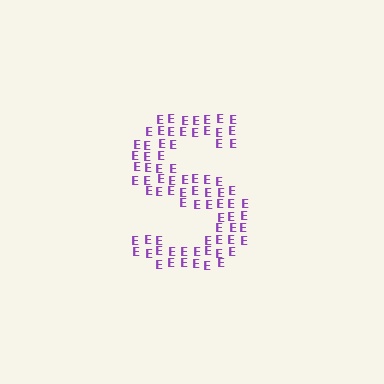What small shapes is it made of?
It is made of small letter E's.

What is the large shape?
The large shape is the letter S.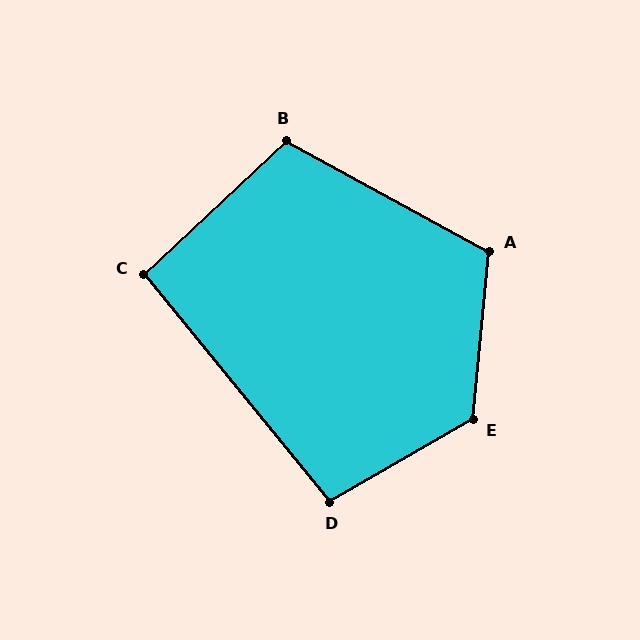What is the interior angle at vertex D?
Approximately 99 degrees (obtuse).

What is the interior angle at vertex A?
Approximately 113 degrees (obtuse).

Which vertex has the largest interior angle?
E, at approximately 125 degrees.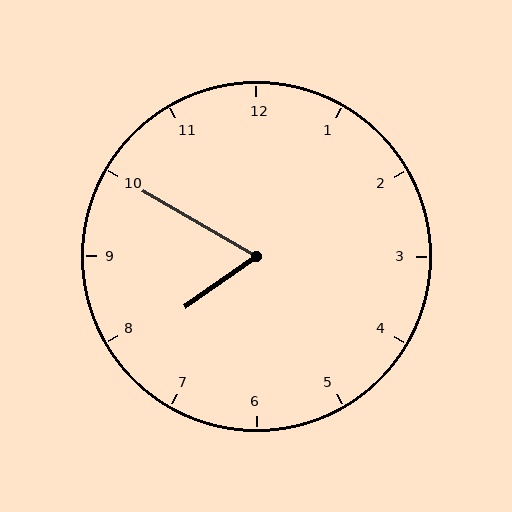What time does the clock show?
7:50.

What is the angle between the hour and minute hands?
Approximately 65 degrees.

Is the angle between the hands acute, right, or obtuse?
It is acute.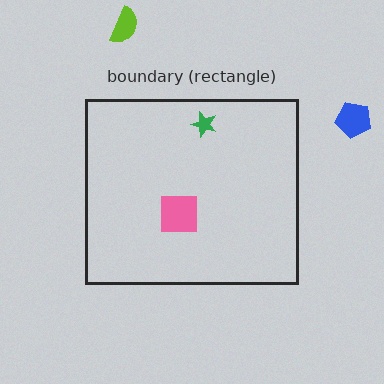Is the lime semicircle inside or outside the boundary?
Outside.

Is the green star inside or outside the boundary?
Inside.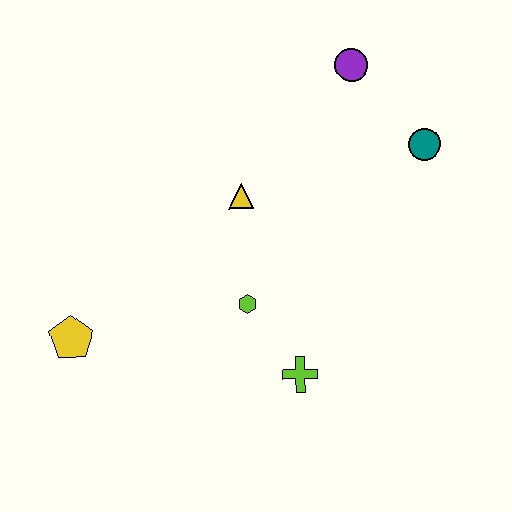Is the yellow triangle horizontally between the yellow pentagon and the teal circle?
Yes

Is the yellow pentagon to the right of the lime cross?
No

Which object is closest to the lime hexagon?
The lime cross is closest to the lime hexagon.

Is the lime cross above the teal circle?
No